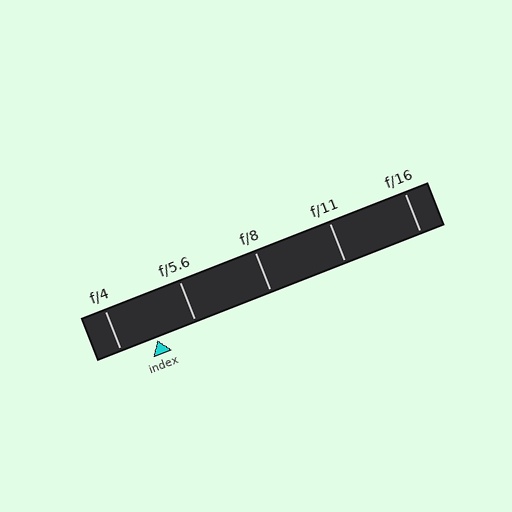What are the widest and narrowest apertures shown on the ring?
The widest aperture shown is f/4 and the narrowest is f/16.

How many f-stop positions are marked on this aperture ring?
There are 5 f-stop positions marked.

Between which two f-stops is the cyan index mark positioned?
The index mark is between f/4 and f/5.6.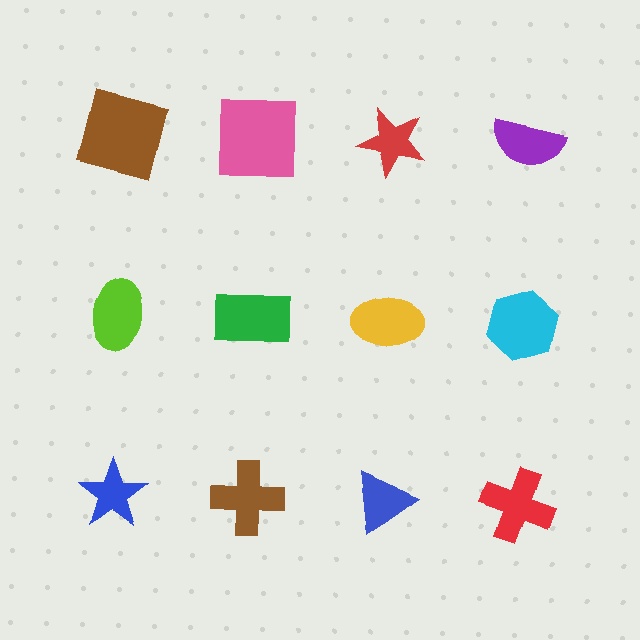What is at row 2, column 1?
A lime ellipse.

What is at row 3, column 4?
A red cross.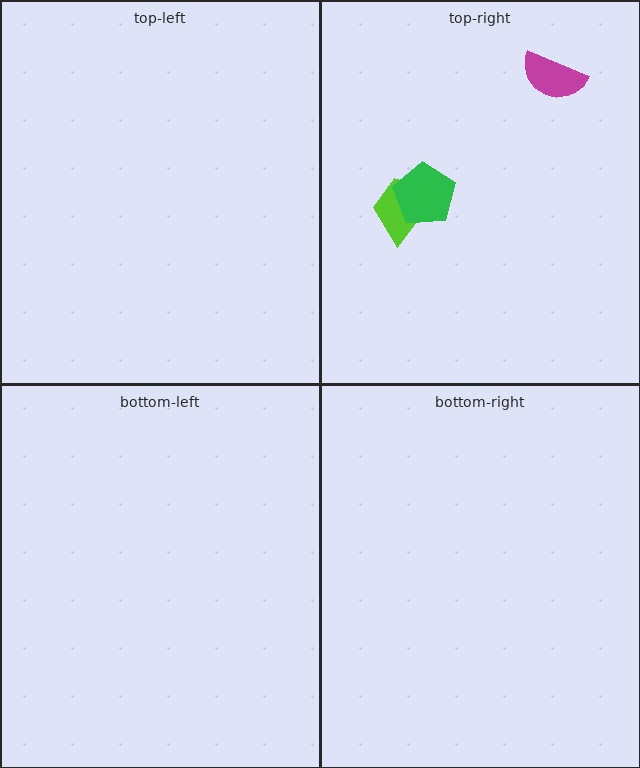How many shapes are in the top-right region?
3.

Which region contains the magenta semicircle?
The top-right region.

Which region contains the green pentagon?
The top-right region.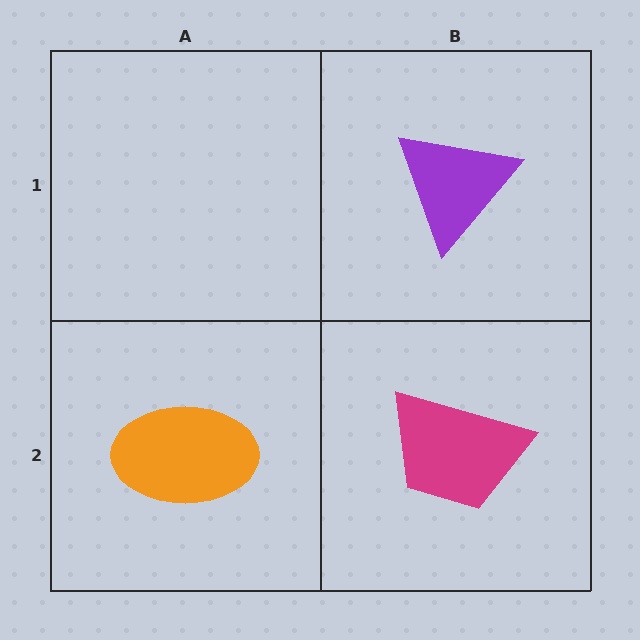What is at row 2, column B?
A magenta trapezoid.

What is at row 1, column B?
A purple triangle.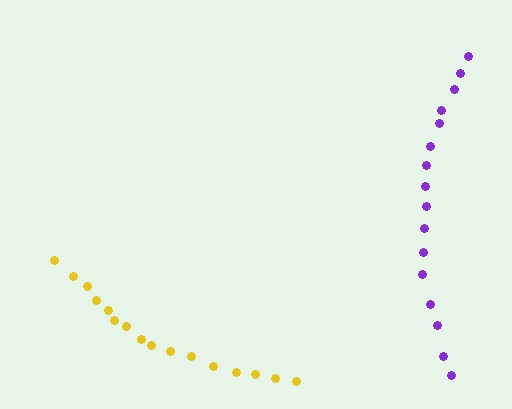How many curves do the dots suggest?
There are 2 distinct paths.